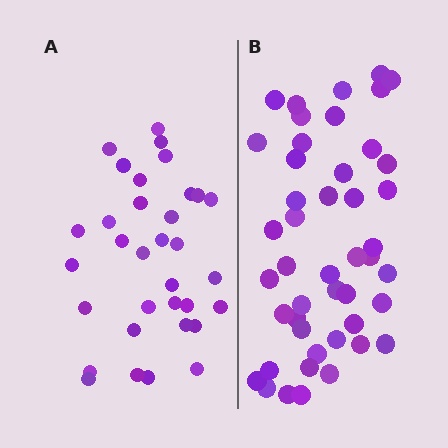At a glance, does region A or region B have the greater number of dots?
Region B (the right region) has more dots.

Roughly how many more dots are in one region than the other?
Region B has approximately 15 more dots than region A.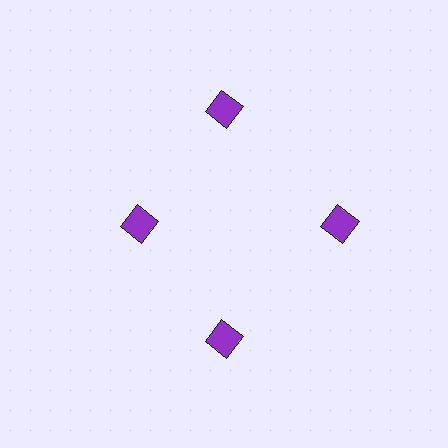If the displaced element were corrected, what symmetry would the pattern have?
It would have 4-fold rotational symmetry — the pattern would map onto itself every 90 degrees.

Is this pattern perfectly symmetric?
No. The 4 purple diamonds are arranged in a ring, but one element near the 9 o'clock position is pulled inward toward the center, breaking the 4-fold rotational symmetry.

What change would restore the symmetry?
The symmetry would be restored by moving it outward, back onto the ring so that all 4 diamonds sit at equal angles and equal distance from the center.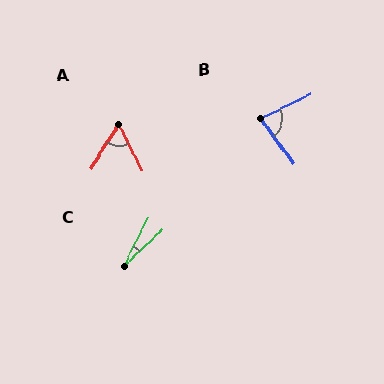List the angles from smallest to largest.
C (20°), A (59°), B (80°).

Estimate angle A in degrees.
Approximately 59 degrees.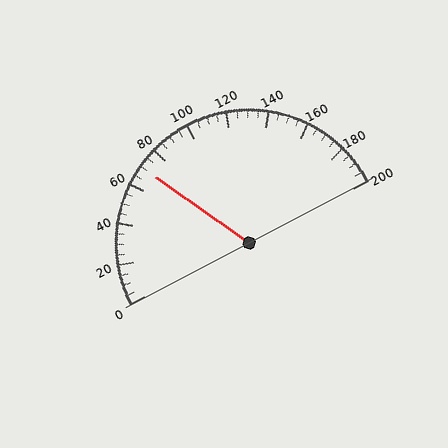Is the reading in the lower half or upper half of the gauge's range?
The reading is in the lower half of the range (0 to 200).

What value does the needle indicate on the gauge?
The needle indicates approximately 70.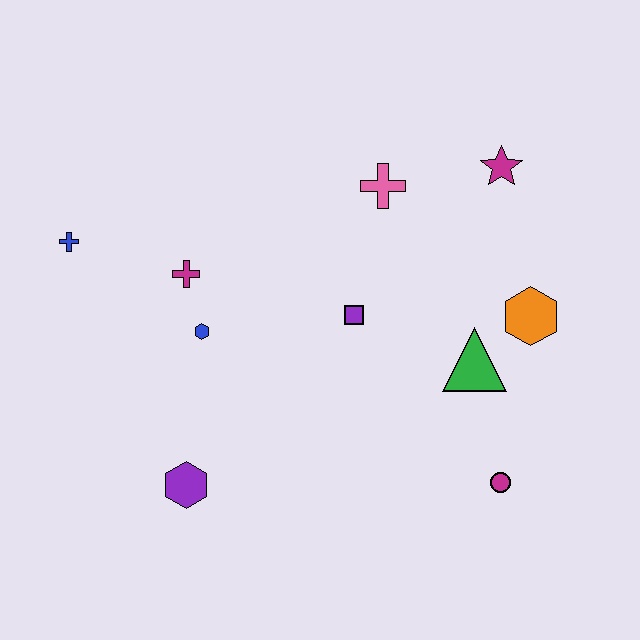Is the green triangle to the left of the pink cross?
No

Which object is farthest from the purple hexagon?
The magenta star is farthest from the purple hexagon.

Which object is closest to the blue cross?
The magenta cross is closest to the blue cross.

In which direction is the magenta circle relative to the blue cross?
The magenta circle is to the right of the blue cross.